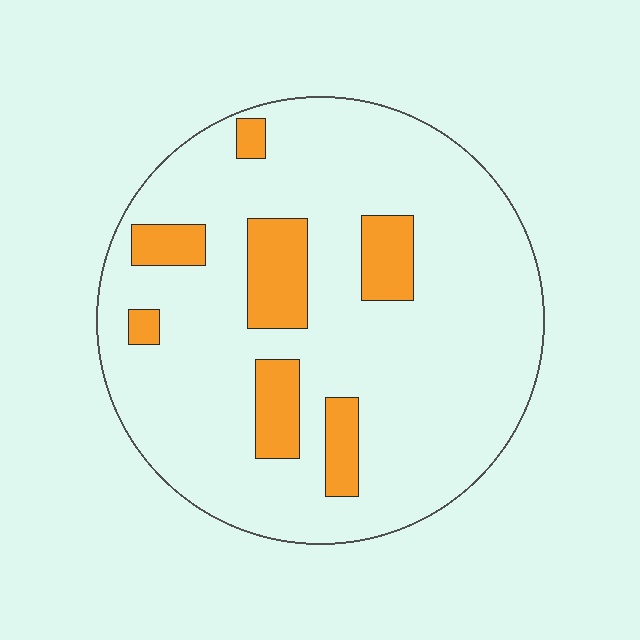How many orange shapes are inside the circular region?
7.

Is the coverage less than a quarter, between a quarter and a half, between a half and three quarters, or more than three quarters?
Less than a quarter.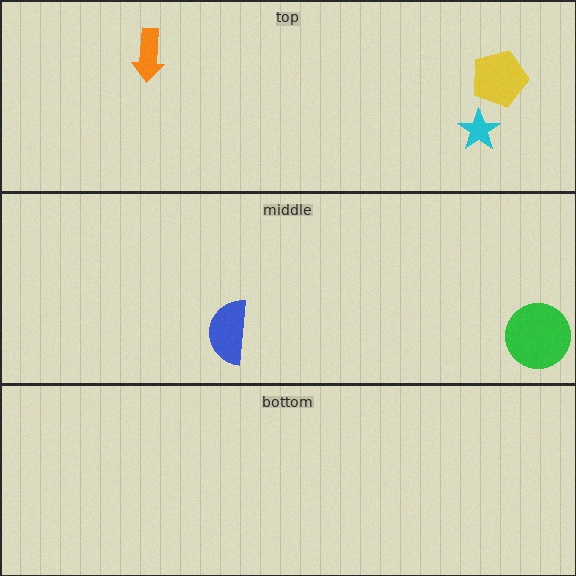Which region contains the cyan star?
The top region.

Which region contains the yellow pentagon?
The top region.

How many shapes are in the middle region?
2.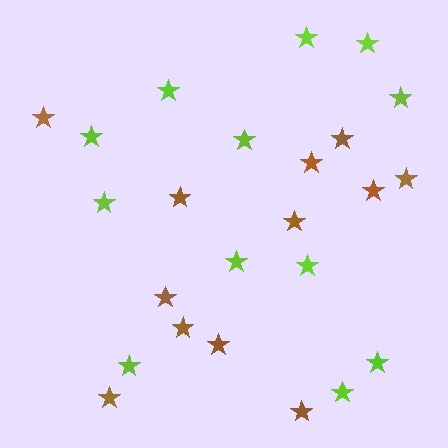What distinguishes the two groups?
There are 2 groups: one group of lime stars (12) and one group of brown stars (12).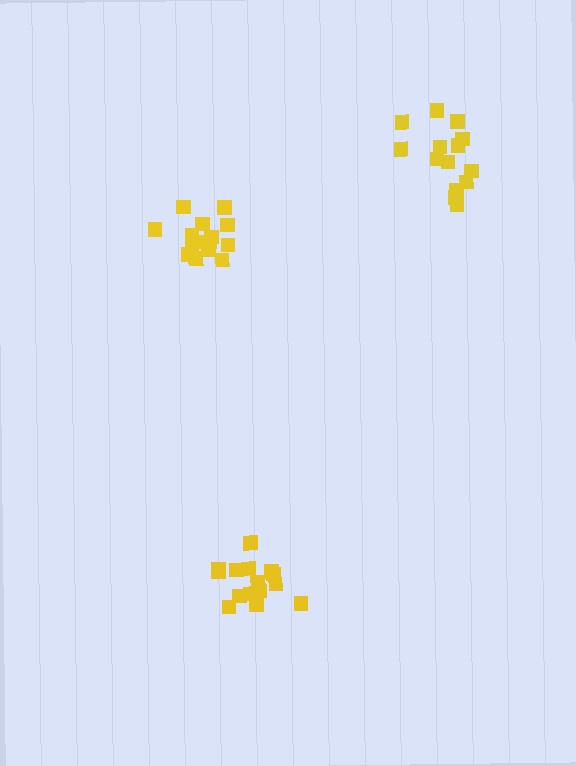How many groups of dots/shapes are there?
There are 3 groups.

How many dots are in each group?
Group 1: 14 dots, Group 2: 15 dots, Group 3: 15 dots (44 total).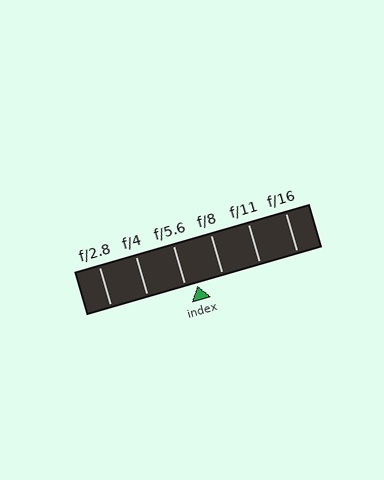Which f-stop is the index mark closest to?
The index mark is closest to f/5.6.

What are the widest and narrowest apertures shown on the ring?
The widest aperture shown is f/2.8 and the narrowest is f/16.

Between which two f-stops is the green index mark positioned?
The index mark is between f/5.6 and f/8.